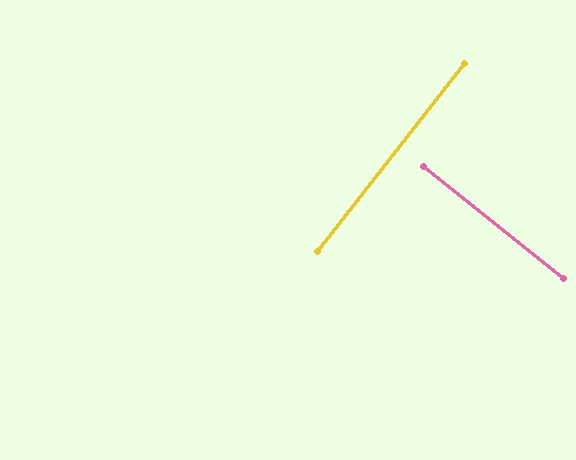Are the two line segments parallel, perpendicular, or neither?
Perpendicular — they meet at approximately 89°.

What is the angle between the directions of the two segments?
Approximately 89 degrees.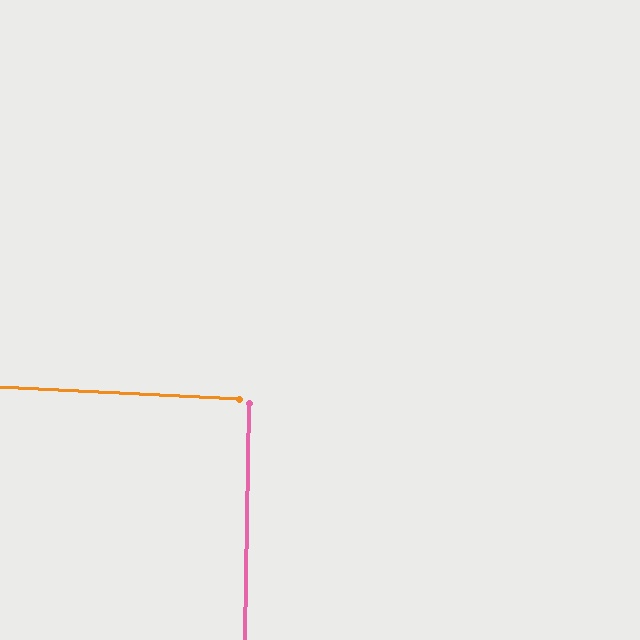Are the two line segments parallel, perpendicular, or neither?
Perpendicular — they meet at approximately 88°.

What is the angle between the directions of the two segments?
Approximately 88 degrees.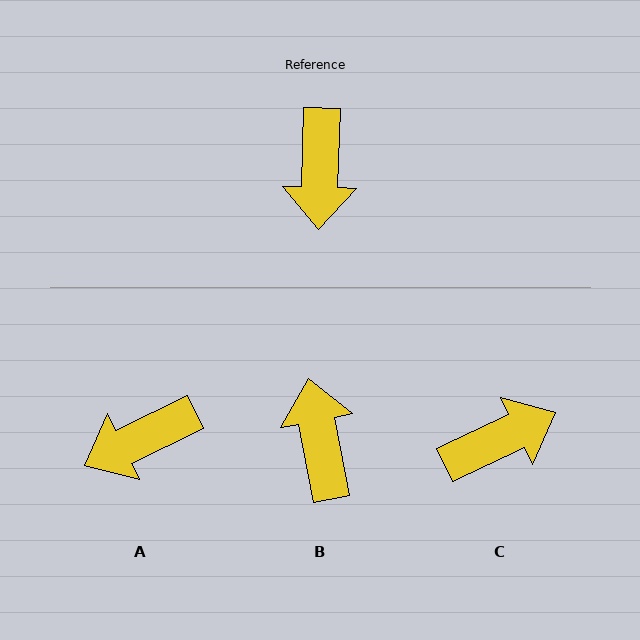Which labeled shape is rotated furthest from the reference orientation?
B, about 167 degrees away.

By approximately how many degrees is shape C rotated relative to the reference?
Approximately 117 degrees counter-clockwise.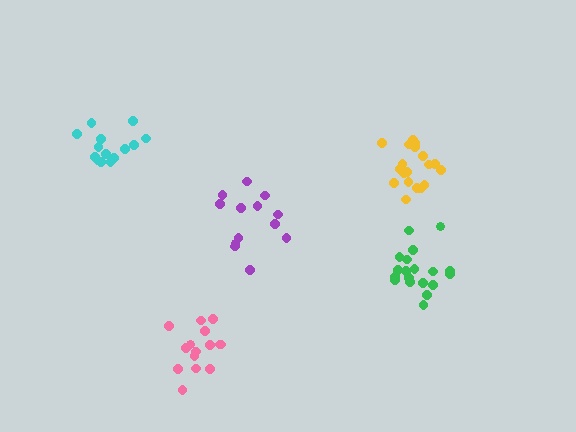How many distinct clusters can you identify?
There are 5 distinct clusters.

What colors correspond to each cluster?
The clusters are colored: green, pink, purple, cyan, yellow.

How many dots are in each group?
Group 1: 19 dots, Group 2: 15 dots, Group 3: 13 dots, Group 4: 14 dots, Group 5: 19 dots (80 total).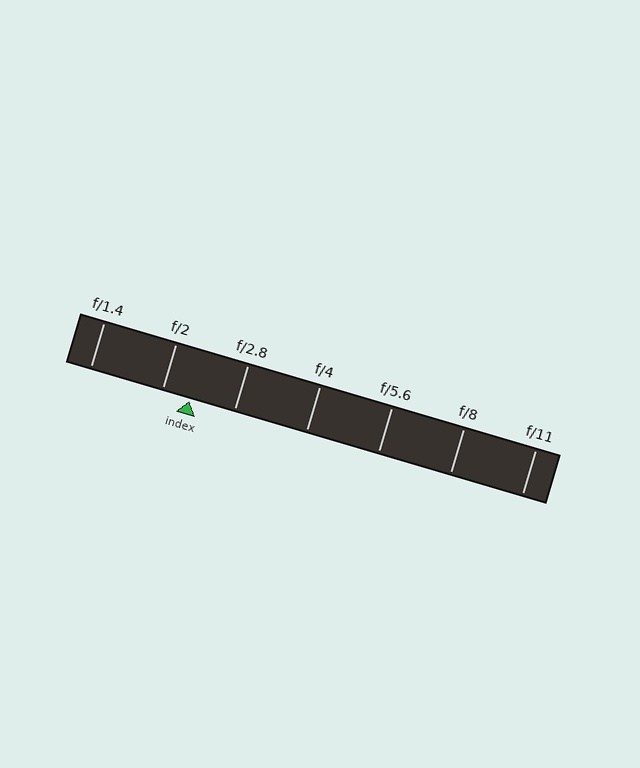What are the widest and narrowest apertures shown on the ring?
The widest aperture shown is f/1.4 and the narrowest is f/11.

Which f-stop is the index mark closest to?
The index mark is closest to f/2.